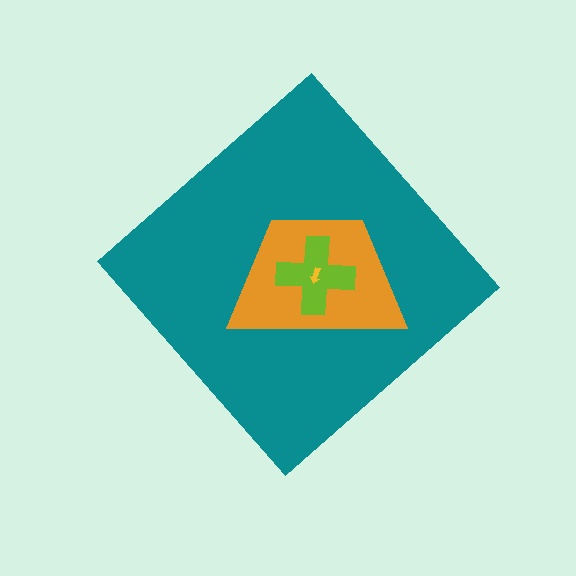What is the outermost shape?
The teal diamond.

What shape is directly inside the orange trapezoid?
The lime cross.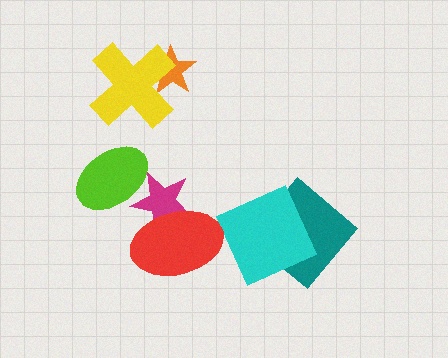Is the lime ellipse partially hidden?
Yes, it is partially covered by another shape.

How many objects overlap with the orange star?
1 object overlaps with the orange star.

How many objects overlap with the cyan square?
1 object overlaps with the cyan square.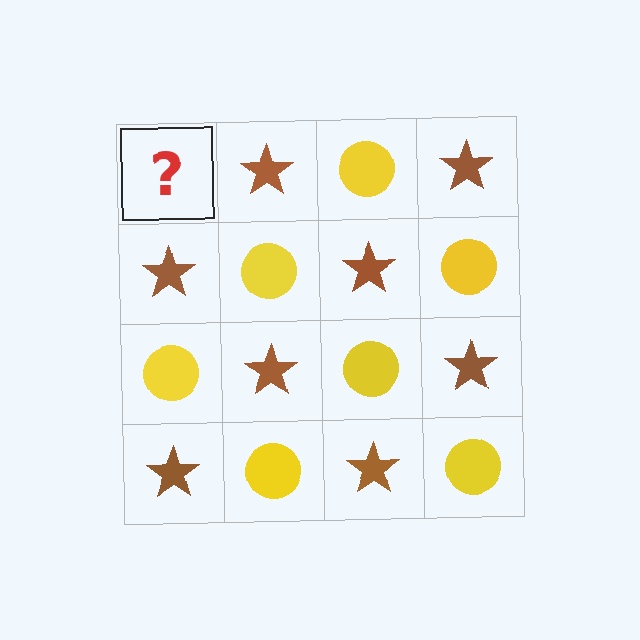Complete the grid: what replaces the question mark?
The question mark should be replaced with a yellow circle.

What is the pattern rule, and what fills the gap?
The rule is that it alternates yellow circle and brown star in a checkerboard pattern. The gap should be filled with a yellow circle.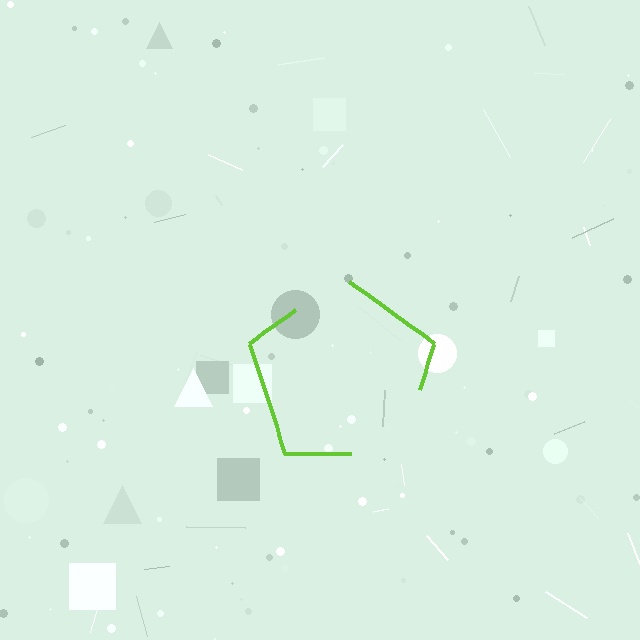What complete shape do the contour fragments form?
The contour fragments form a pentagon.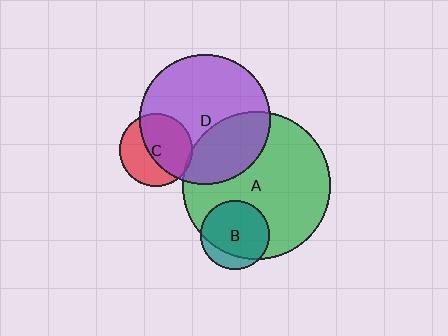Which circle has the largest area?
Circle A (green).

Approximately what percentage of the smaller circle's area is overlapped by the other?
Approximately 30%.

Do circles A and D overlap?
Yes.